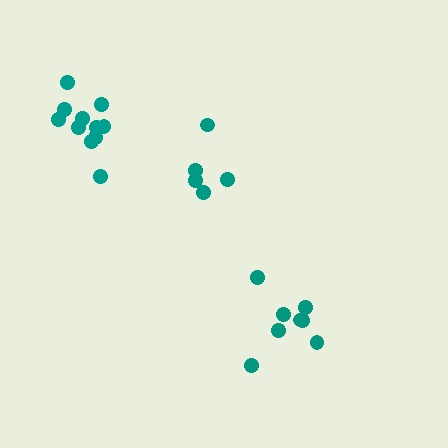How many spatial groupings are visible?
There are 3 spatial groupings.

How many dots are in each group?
Group 1: 8 dots, Group 2: 5 dots, Group 3: 11 dots (24 total).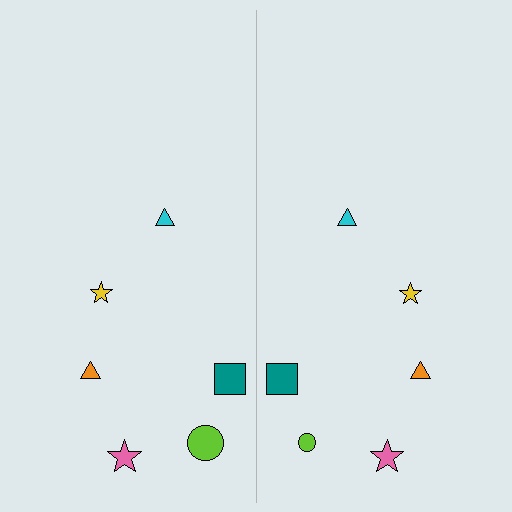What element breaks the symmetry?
The lime circle on the right side has a different size than its mirror counterpart.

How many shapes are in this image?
There are 12 shapes in this image.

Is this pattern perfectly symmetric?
No, the pattern is not perfectly symmetric. The lime circle on the right side has a different size than its mirror counterpart.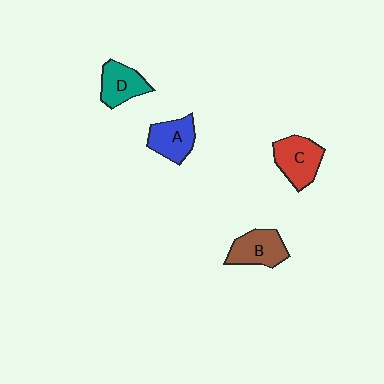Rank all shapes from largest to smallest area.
From largest to smallest: C (red), B (brown), A (blue), D (teal).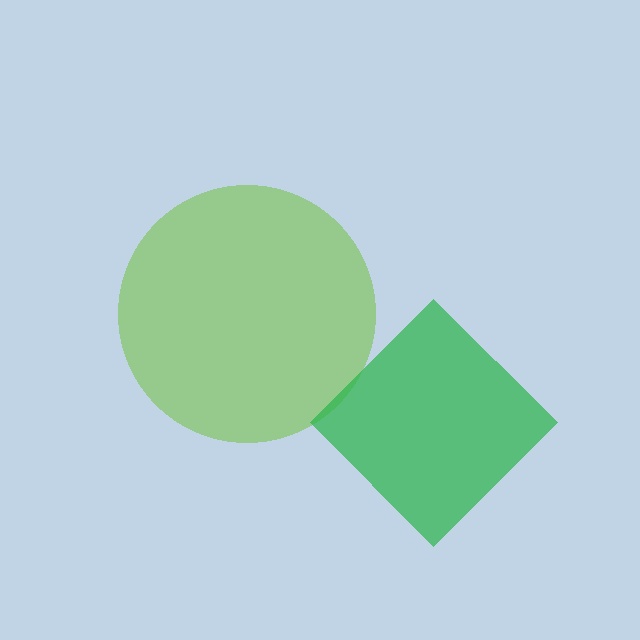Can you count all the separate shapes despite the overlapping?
Yes, there are 2 separate shapes.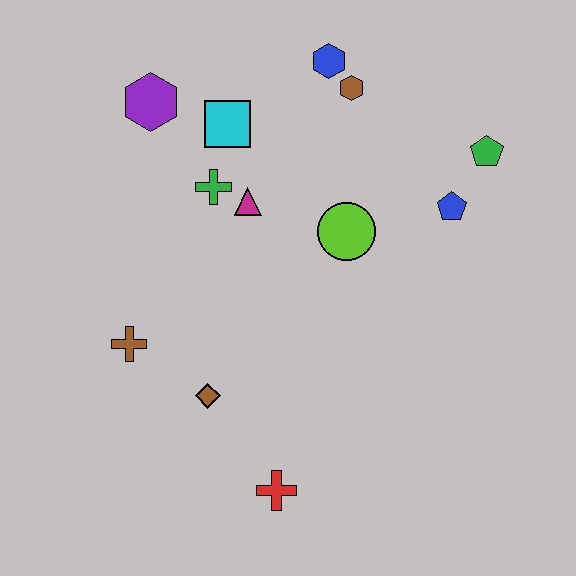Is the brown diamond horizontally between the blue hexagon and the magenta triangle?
No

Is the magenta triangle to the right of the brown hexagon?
No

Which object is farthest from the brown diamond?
The green pentagon is farthest from the brown diamond.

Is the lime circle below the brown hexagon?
Yes